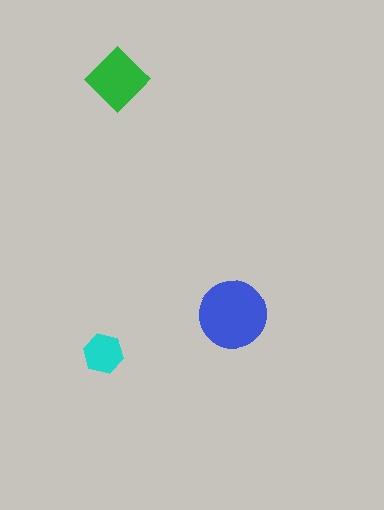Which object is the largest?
The blue circle.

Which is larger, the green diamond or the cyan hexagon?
The green diamond.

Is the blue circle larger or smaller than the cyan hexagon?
Larger.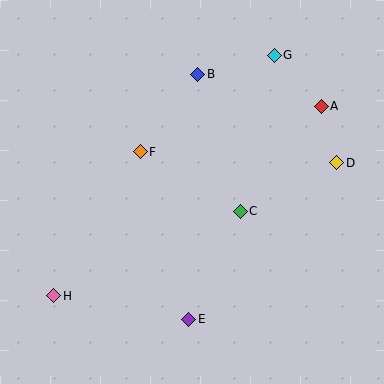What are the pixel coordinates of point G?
Point G is at (274, 55).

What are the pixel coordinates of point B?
Point B is at (198, 74).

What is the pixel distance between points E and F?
The distance between E and F is 174 pixels.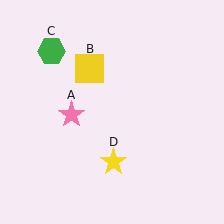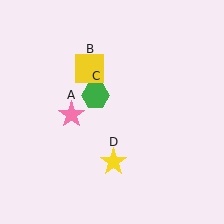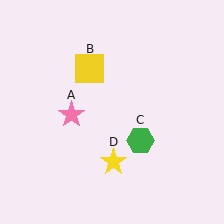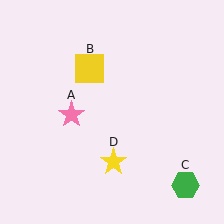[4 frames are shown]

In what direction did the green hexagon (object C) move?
The green hexagon (object C) moved down and to the right.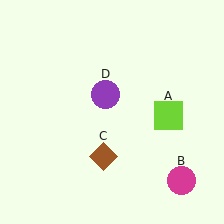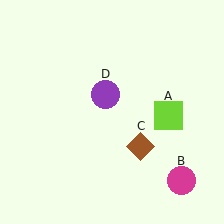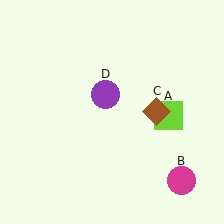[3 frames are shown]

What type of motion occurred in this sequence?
The brown diamond (object C) rotated counterclockwise around the center of the scene.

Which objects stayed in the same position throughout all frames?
Lime square (object A) and magenta circle (object B) and purple circle (object D) remained stationary.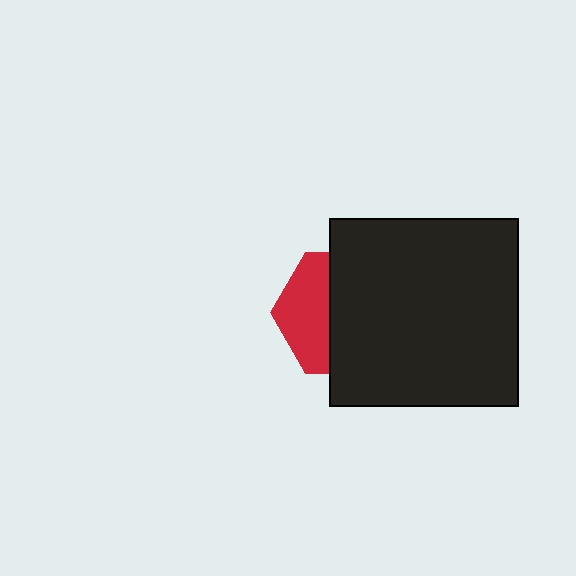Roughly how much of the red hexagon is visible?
A small part of it is visible (roughly 40%).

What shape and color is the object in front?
The object in front is a black square.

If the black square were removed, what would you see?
You would see the complete red hexagon.